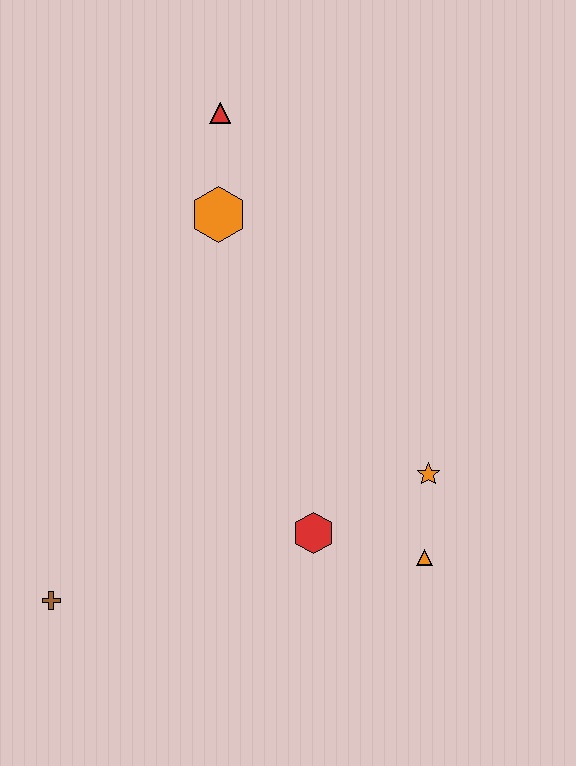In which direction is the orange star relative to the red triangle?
The orange star is below the red triangle.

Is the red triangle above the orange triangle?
Yes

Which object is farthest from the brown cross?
The red triangle is farthest from the brown cross.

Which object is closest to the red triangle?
The orange hexagon is closest to the red triangle.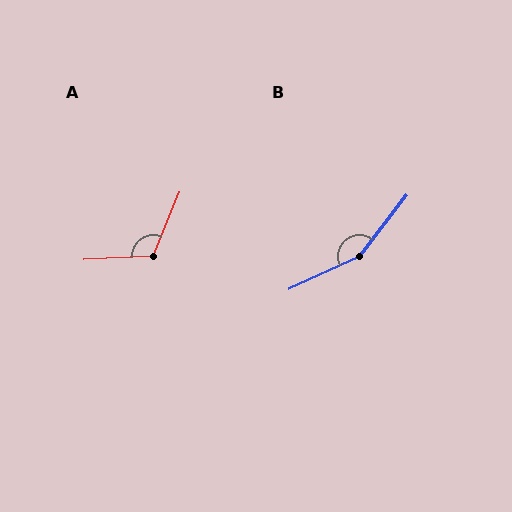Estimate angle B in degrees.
Approximately 153 degrees.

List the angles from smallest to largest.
A (116°), B (153°).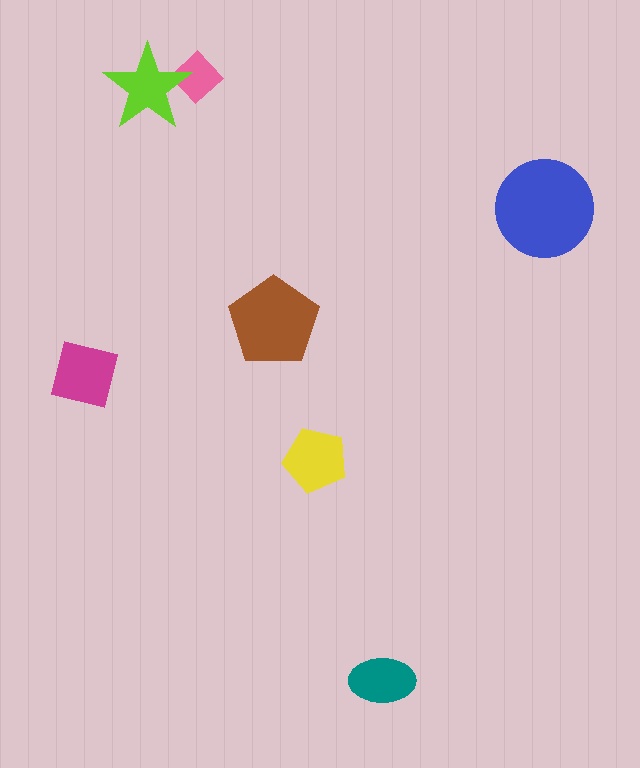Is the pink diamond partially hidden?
Yes, it is partially covered by another shape.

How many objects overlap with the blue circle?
0 objects overlap with the blue circle.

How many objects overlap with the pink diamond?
1 object overlaps with the pink diamond.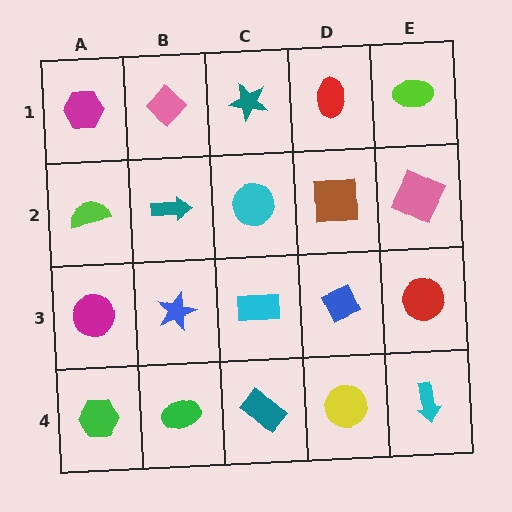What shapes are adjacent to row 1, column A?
A lime semicircle (row 2, column A), a pink diamond (row 1, column B).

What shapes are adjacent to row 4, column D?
A blue diamond (row 3, column D), a teal rectangle (row 4, column C), a cyan arrow (row 4, column E).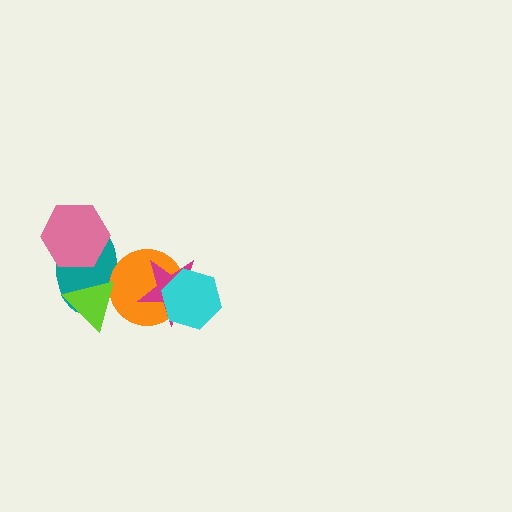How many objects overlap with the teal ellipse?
3 objects overlap with the teal ellipse.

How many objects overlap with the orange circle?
4 objects overlap with the orange circle.